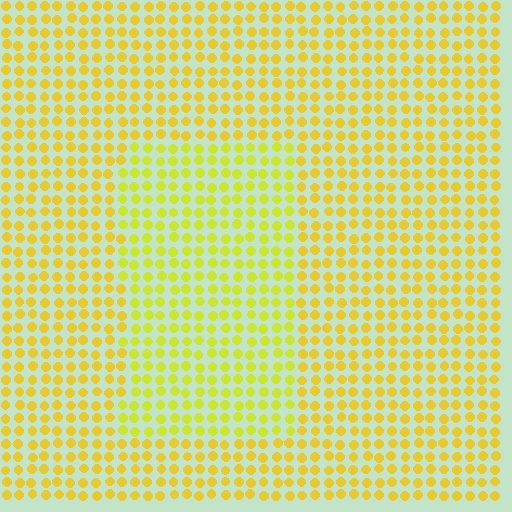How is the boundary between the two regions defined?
The boundary is defined purely by a slight shift in hue (about 20 degrees). Spacing, size, and orientation are identical on both sides.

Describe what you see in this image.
The image is filled with small yellow elements in a uniform arrangement. A rectangle-shaped region is visible where the elements are tinted to a slightly different hue, forming a subtle color boundary.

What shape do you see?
I see a rectangle.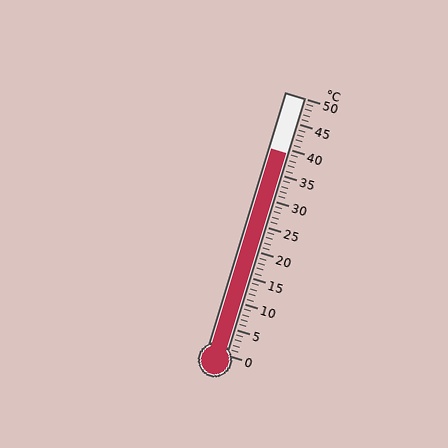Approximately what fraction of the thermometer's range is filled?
The thermometer is filled to approximately 80% of its range.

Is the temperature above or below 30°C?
The temperature is above 30°C.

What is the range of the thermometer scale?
The thermometer scale ranges from 0°C to 50°C.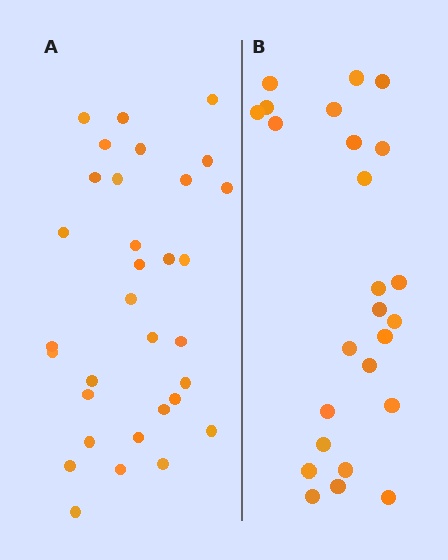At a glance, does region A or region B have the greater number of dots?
Region A (the left region) has more dots.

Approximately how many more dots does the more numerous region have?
Region A has roughly 8 or so more dots than region B.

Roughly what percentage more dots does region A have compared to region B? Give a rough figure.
About 30% more.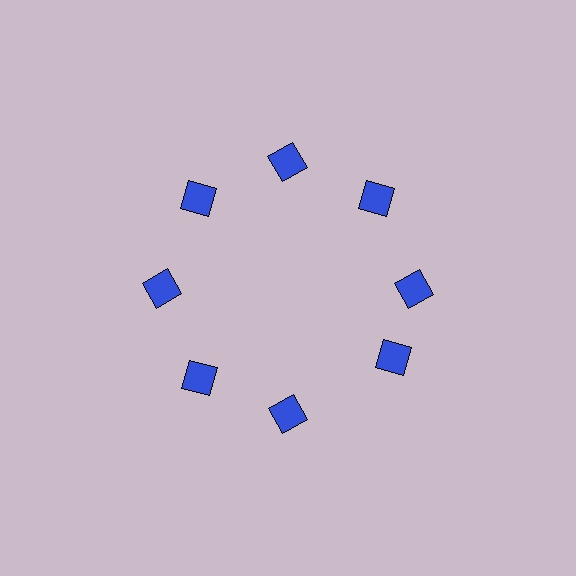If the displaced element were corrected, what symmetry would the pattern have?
It would have 8-fold rotational symmetry — the pattern would map onto itself every 45 degrees.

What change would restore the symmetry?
The symmetry would be restored by rotating it back into even spacing with its neighbors so that all 8 squares sit at equal angles and equal distance from the center.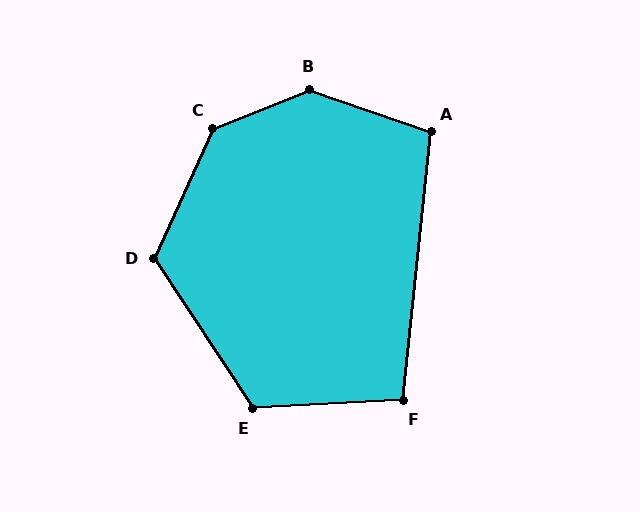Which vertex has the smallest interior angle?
F, at approximately 99 degrees.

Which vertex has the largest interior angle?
B, at approximately 139 degrees.